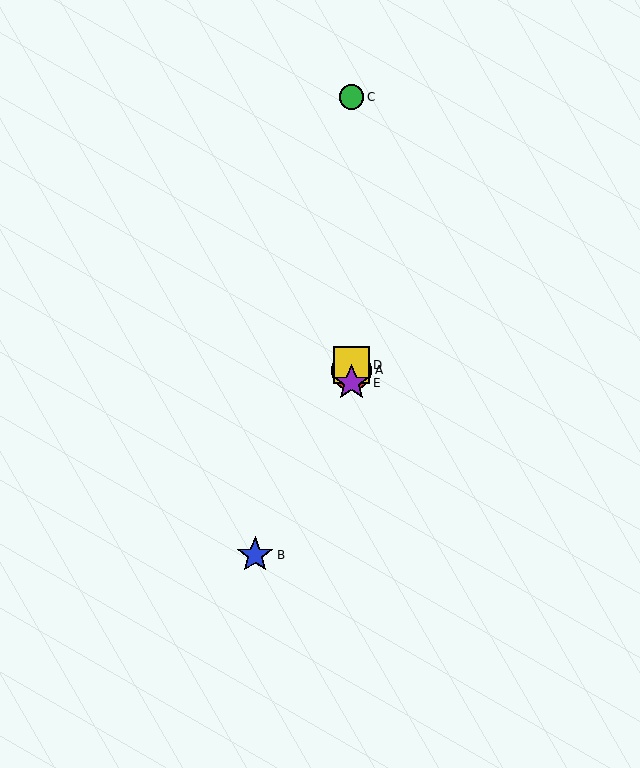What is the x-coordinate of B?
Object B is at x≈255.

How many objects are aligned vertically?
4 objects (A, C, D, E) are aligned vertically.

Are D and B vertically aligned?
No, D is at x≈352 and B is at x≈255.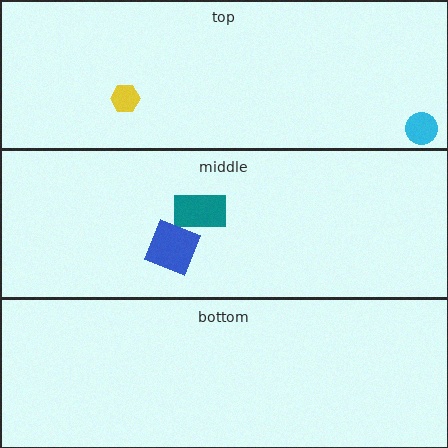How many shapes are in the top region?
2.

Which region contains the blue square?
The middle region.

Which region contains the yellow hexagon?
The top region.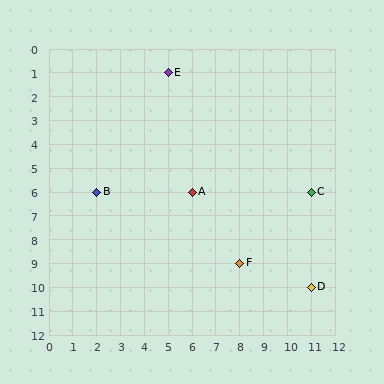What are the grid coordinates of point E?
Point E is at grid coordinates (5, 1).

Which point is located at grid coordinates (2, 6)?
Point B is at (2, 6).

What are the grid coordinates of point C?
Point C is at grid coordinates (11, 6).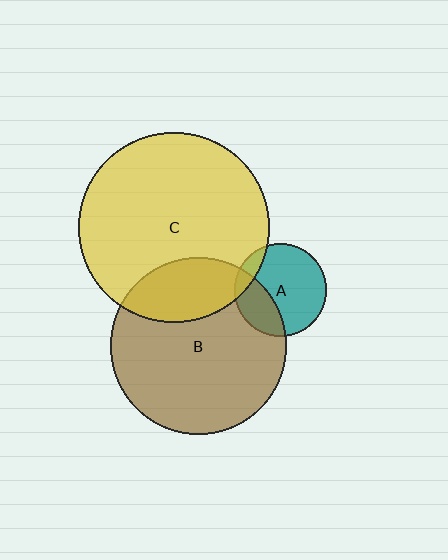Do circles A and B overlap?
Yes.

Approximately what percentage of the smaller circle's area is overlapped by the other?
Approximately 30%.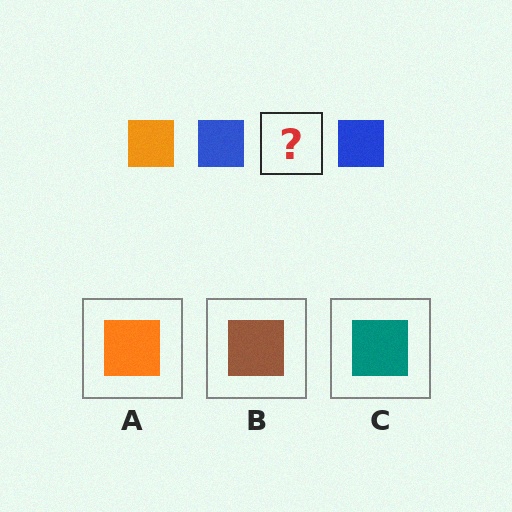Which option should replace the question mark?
Option A.